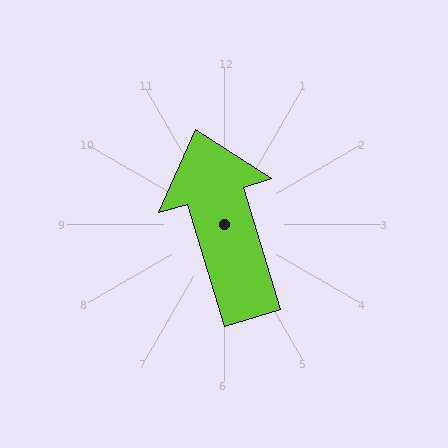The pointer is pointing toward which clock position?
Roughly 11 o'clock.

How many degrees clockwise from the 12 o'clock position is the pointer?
Approximately 343 degrees.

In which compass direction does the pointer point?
North.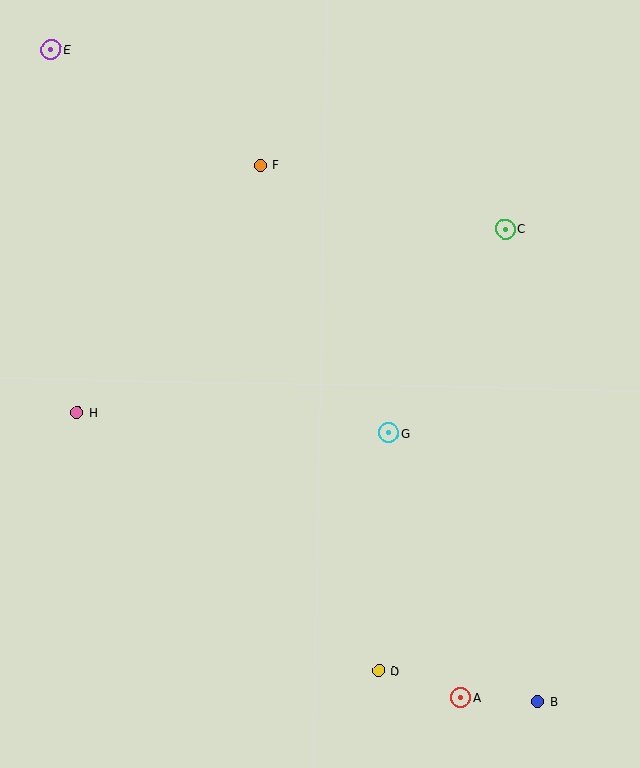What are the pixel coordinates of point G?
Point G is at (389, 433).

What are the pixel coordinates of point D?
Point D is at (379, 671).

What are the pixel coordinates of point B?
Point B is at (538, 702).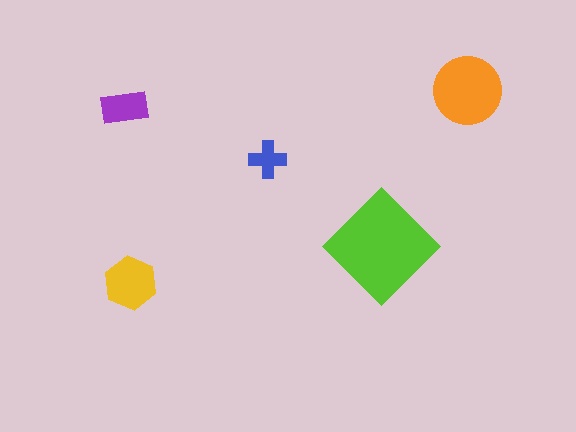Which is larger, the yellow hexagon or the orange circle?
The orange circle.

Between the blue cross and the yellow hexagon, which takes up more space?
The yellow hexagon.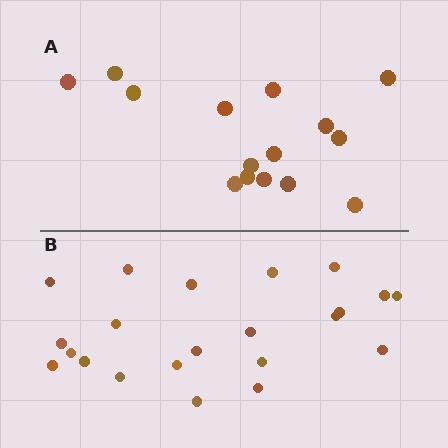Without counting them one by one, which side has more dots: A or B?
Region B (the bottom region) has more dots.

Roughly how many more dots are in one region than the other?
Region B has roughly 8 or so more dots than region A.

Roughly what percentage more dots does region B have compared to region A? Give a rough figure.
About 45% more.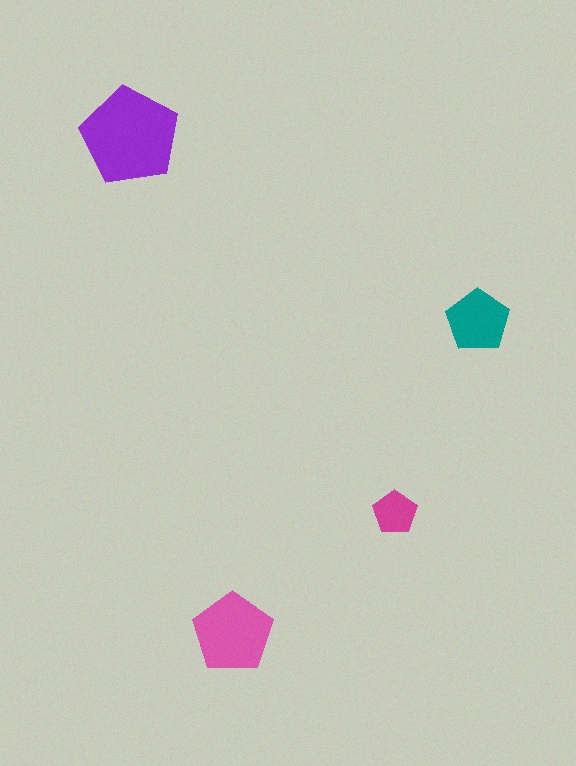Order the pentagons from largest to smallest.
the purple one, the pink one, the teal one, the magenta one.